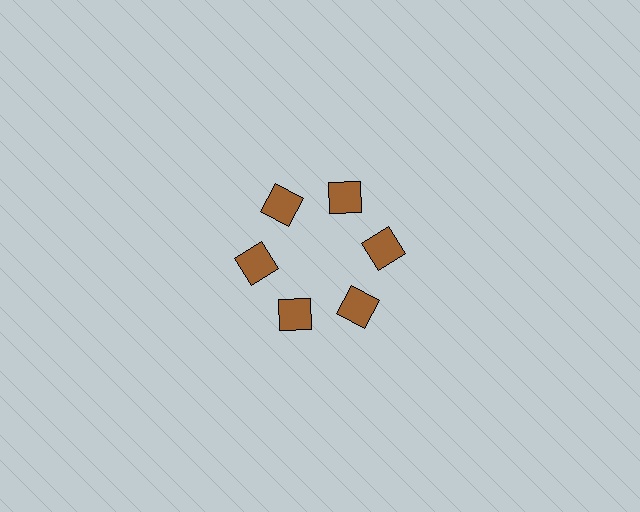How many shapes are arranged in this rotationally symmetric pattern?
There are 6 shapes, arranged in 6 groups of 1.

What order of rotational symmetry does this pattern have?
This pattern has 6-fold rotational symmetry.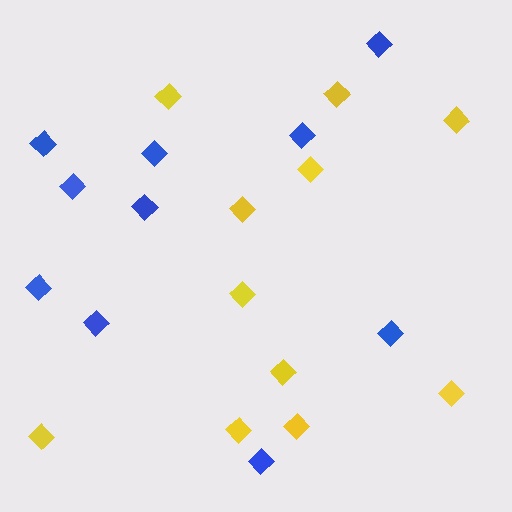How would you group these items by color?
There are 2 groups: one group of yellow diamonds (11) and one group of blue diamonds (10).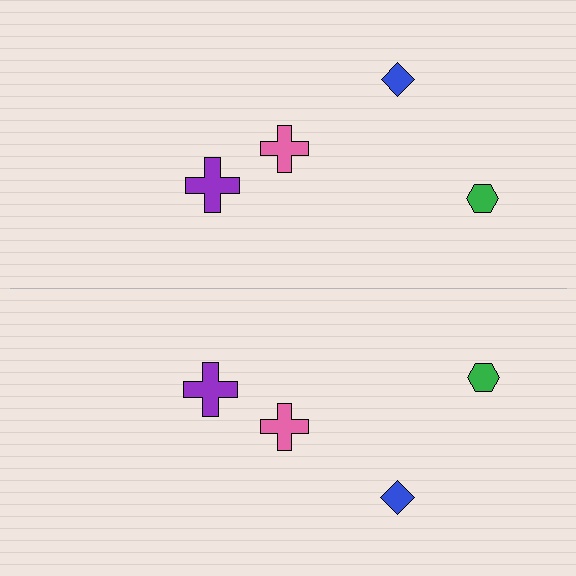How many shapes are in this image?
There are 8 shapes in this image.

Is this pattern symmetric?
Yes, this pattern has bilateral (reflection) symmetry.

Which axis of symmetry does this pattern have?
The pattern has a horizontal axis of symmetry running through the center of the image.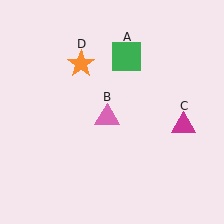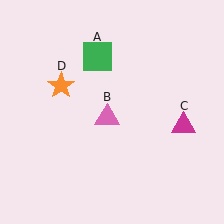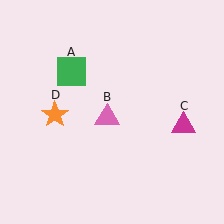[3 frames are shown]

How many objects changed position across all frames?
2 objects changed position: green square (object A), orange star (object D).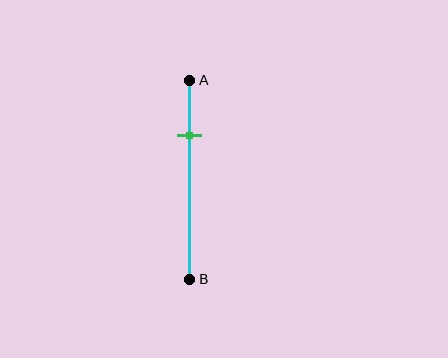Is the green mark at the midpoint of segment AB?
No, the mark is at about 30% from A, not at the 50% midpoint.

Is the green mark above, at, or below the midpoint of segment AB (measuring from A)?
The green mark is above the midpoint of segment AB.